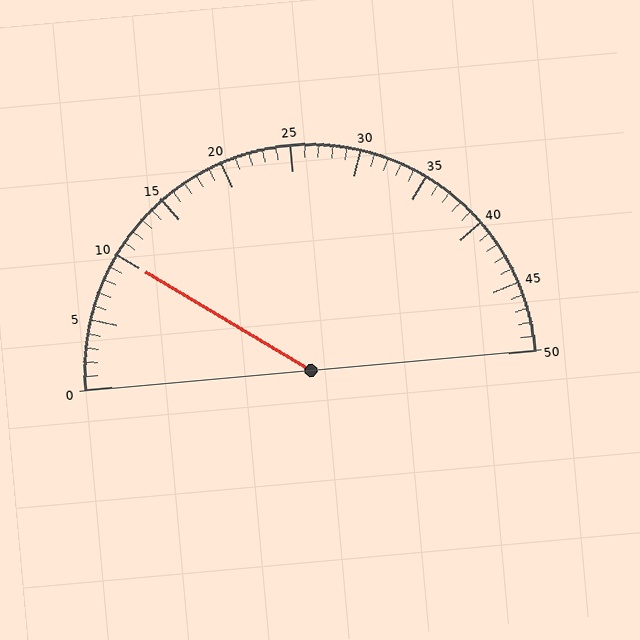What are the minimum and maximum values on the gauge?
The gauge ranges from 0 to 50.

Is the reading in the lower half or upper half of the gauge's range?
The reading is in the lower half of the range (0 to 50).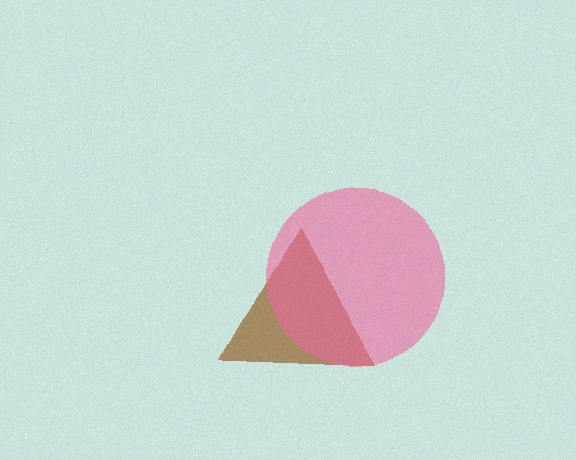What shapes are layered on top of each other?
The layered shapes are: a brown triangle, a pink circle.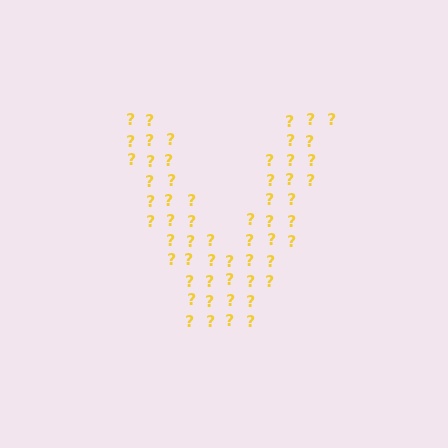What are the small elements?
The small elements are question marks.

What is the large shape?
The large shape is the letter V.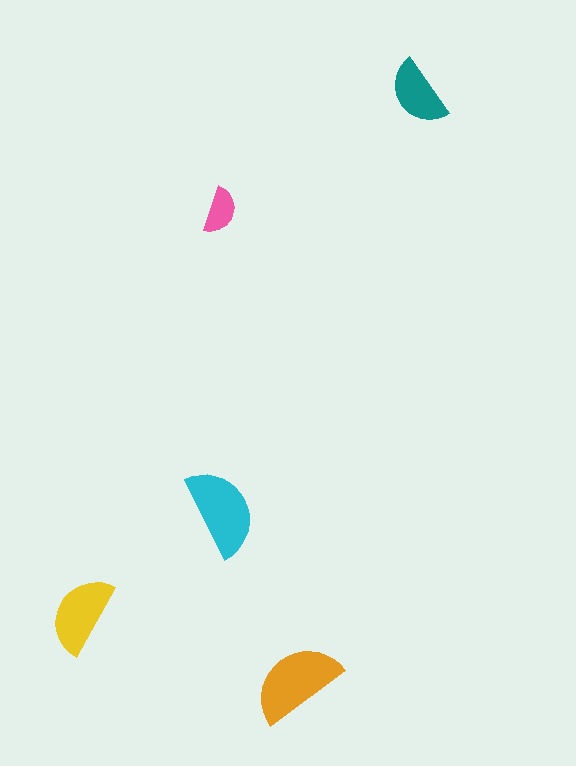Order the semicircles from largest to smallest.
the orange one, the cyan one, the yellow one, the teal one, the pink one.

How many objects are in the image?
There are 5 objects in the image.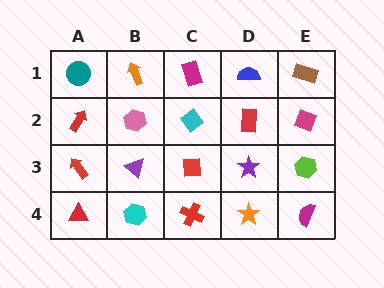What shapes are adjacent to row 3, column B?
A pink hexagon (row 2, column B), a cyan hexagon (row 4, column B), a red arrow (row 3, column A), a red square (row 3, column C).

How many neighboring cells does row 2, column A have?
3.